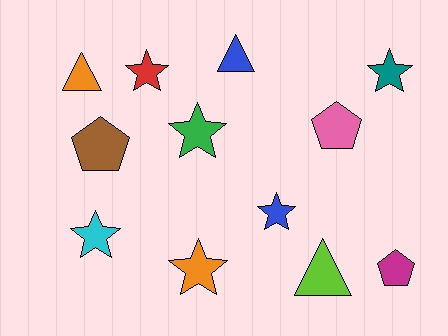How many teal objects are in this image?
There is 1 teal object.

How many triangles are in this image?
There are 3 triangles.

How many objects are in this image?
There are 12 objects.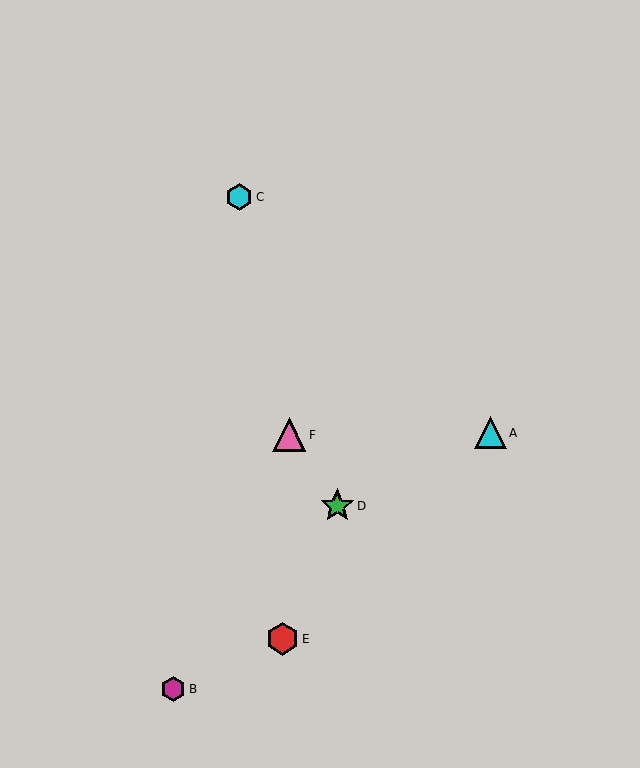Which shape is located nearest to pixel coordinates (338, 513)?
The green star (labeled D) at (337, 506) is nearest to that location.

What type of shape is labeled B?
Shape B is a magenta hexagon.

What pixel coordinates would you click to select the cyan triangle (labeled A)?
Click at (490, 433) to select the cyan triangle A.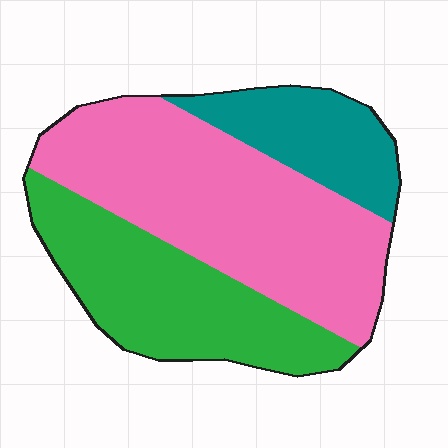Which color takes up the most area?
Pink, at roughly 50%.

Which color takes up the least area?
Teal, at roughly 20%.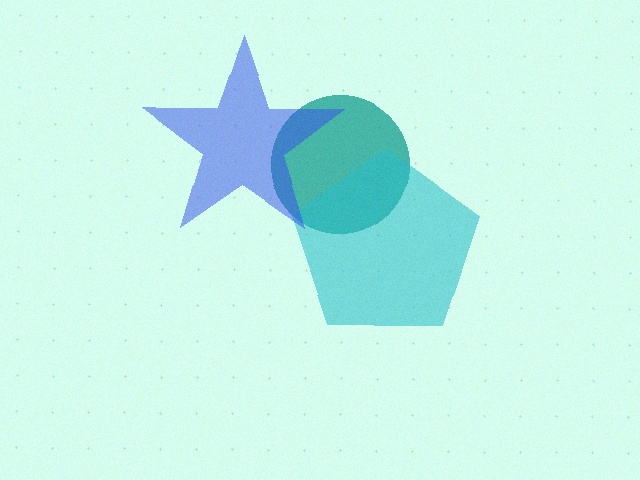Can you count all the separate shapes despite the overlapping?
Yes, there are 3 separate shapes.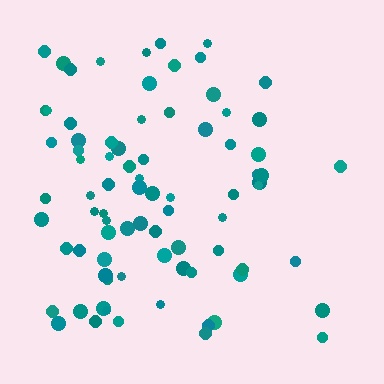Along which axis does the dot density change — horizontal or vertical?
Horizontal.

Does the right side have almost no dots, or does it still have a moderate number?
Still a moderate number, just noticeably fewer than the left.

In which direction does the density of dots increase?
From right to left, with the left side densest.